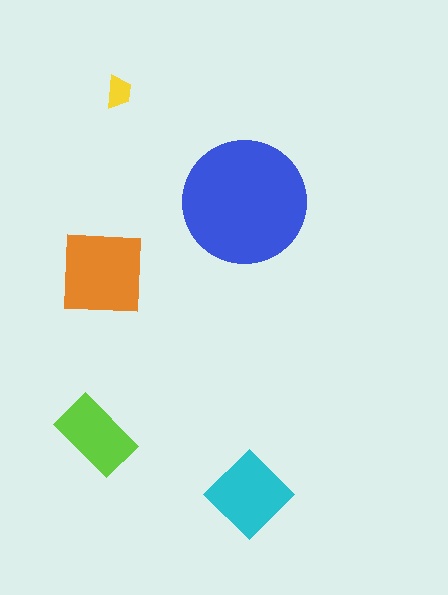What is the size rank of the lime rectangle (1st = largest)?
4th.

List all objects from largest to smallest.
The blue circle, the orange square, the cyan diamond, the lime rectangle, the yellow trapezoid.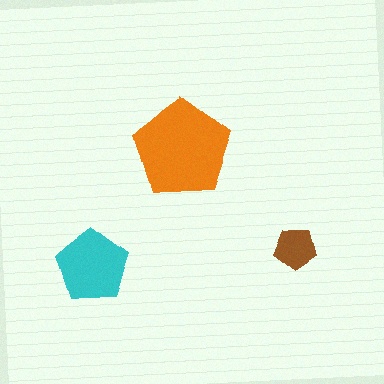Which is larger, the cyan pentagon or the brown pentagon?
The cyan one.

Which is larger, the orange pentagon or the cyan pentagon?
The orange one.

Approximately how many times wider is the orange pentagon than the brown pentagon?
About 2.5 times wider.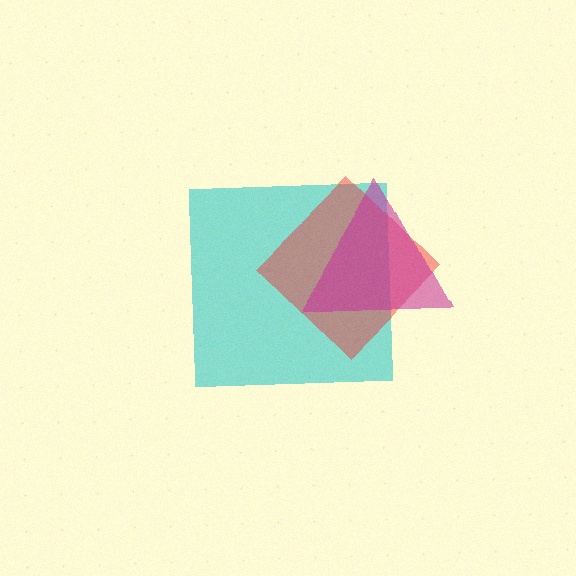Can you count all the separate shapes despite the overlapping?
Yes, there are 3 separate shapes.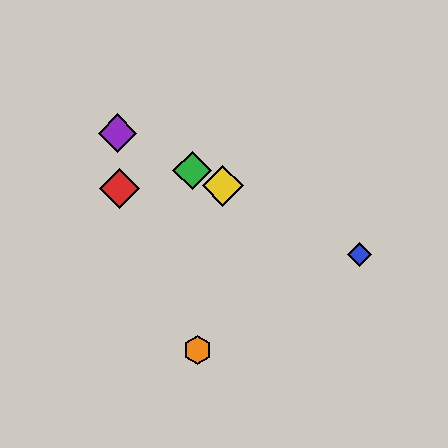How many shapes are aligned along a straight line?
4 shapes (the blue diamond, the green diamond, the yellow diamond, the purple diamond) are aligned along a straight line.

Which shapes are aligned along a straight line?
The blue diamond, the green diamond, the yellow diamond, the purple diamond are aligned along a straight line.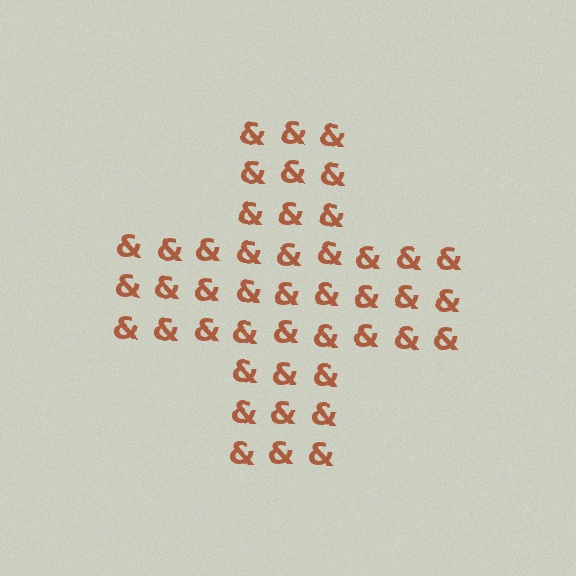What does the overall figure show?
The overall figure shows a cross.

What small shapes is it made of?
It is made of small ampersands.